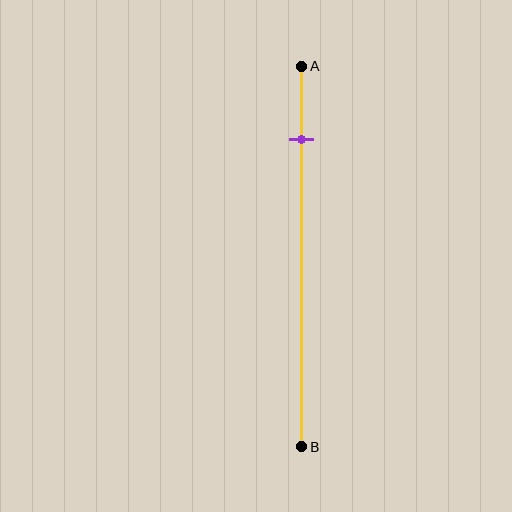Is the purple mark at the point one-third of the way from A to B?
No, the mark is at about 20% from A, not at the 33% one-third point.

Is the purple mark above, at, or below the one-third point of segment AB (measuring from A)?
The purple mark is above the one-third point of segment AB.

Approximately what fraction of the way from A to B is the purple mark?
The purple mark is approximately 20% of the way from A to B.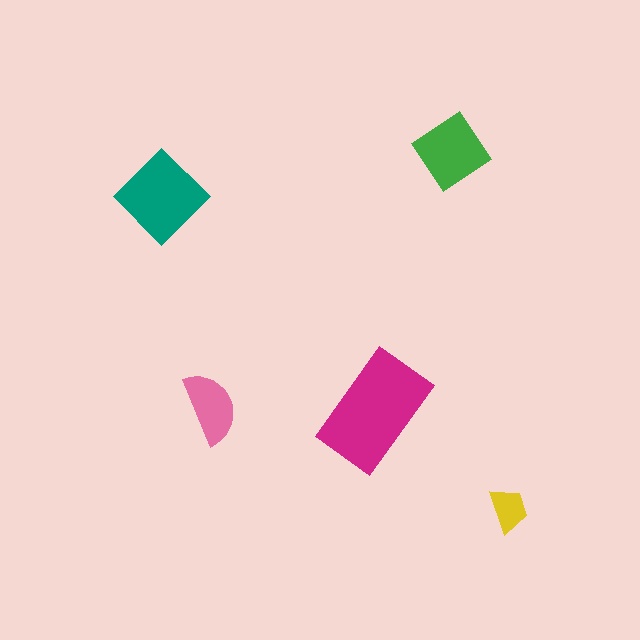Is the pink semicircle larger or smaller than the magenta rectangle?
Smaller.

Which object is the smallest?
The yellow trapezoid.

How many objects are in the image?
There are 5 objects in the image.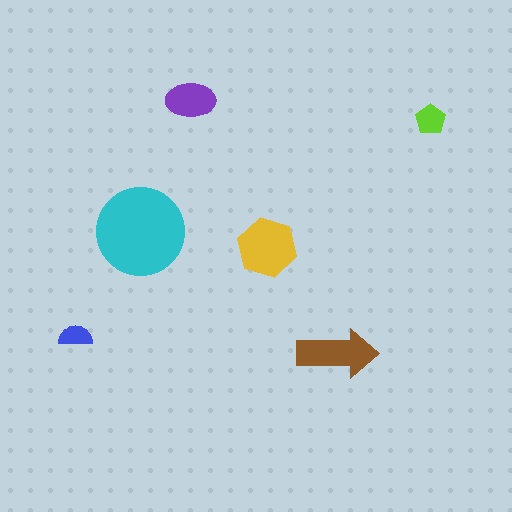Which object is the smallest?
The blue semicircle.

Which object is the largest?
The cyan circle.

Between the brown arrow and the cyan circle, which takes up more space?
The cyan circle.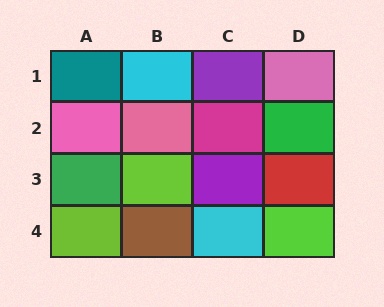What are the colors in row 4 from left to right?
Lime, brown, cyan, lime.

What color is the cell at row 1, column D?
Pink.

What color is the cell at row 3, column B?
Lime.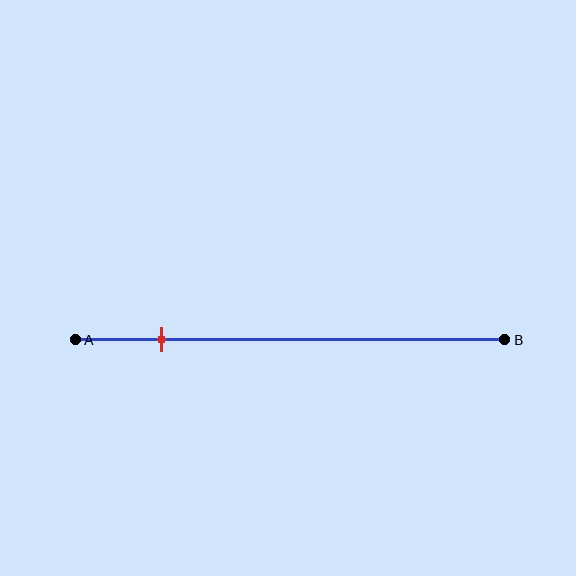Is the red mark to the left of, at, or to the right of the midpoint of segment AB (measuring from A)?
The red mark is to the left of the midpoint of segment AB.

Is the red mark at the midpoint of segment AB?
No, the mark is at about 20% from A, not at the 50% midpoint.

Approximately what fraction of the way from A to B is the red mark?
The red mark is approximately 20% of the way from A to B.